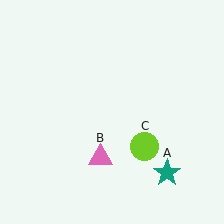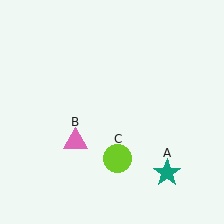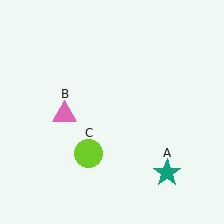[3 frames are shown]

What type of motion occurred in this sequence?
The pink triangle (object B), lime circle (object C) rotated clockwise around the center of the scene.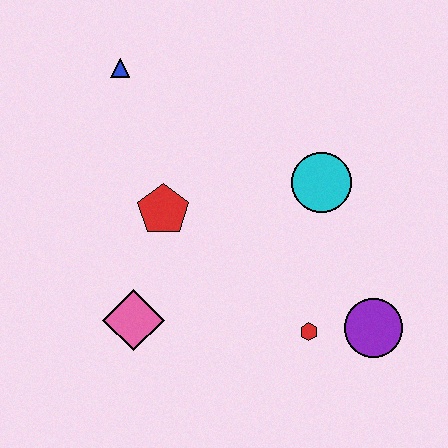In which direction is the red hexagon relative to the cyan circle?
The red hexagon is below the cyan circle.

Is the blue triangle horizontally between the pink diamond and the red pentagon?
No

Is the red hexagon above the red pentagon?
No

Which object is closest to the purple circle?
The red hexagon is closest to the purple circle.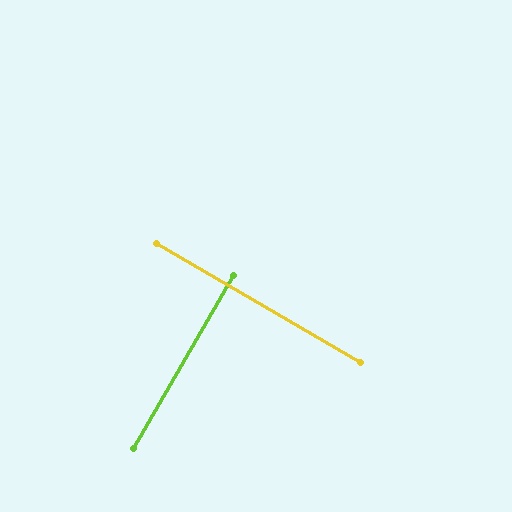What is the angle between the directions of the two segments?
Approximately 90 degrees.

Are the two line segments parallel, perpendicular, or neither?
Perpendicular — they meet at approximately 90°.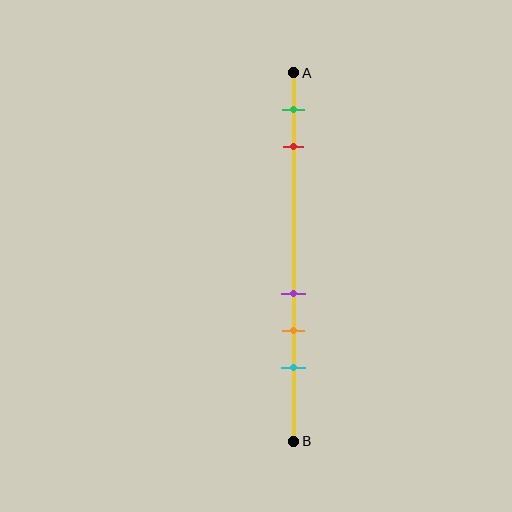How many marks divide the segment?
There are 5 marks dividing the segment.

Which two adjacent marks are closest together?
The purple and orange marks are the closest adjacent pair.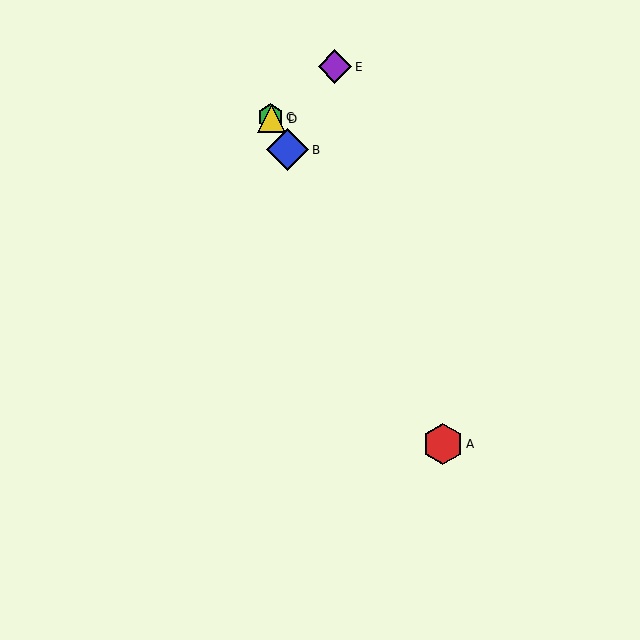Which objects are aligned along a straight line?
Objects A, B, C, D are aligned along a straight line.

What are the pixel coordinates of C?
Object C is at (270, 117).